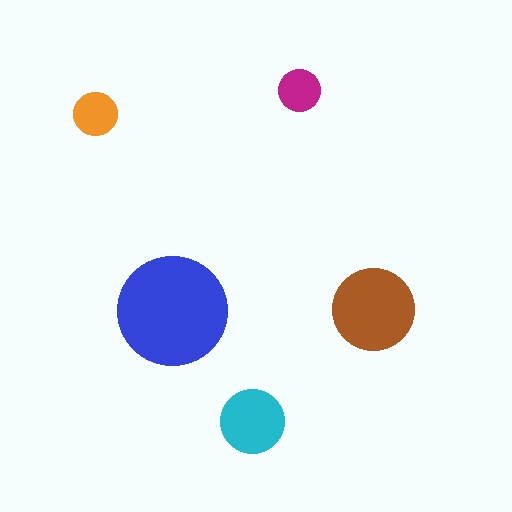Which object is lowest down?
The cyan circle is bottommost.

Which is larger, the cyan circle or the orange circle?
The cyan one.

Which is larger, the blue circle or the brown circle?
The blue one.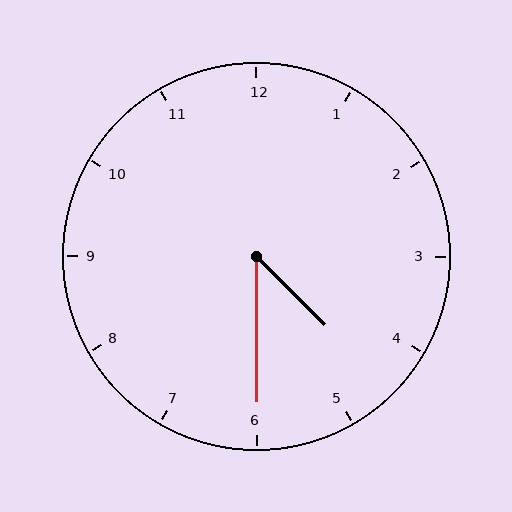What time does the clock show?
4:30.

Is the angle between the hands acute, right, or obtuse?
It is acute.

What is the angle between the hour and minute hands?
Approximately 45 degrees.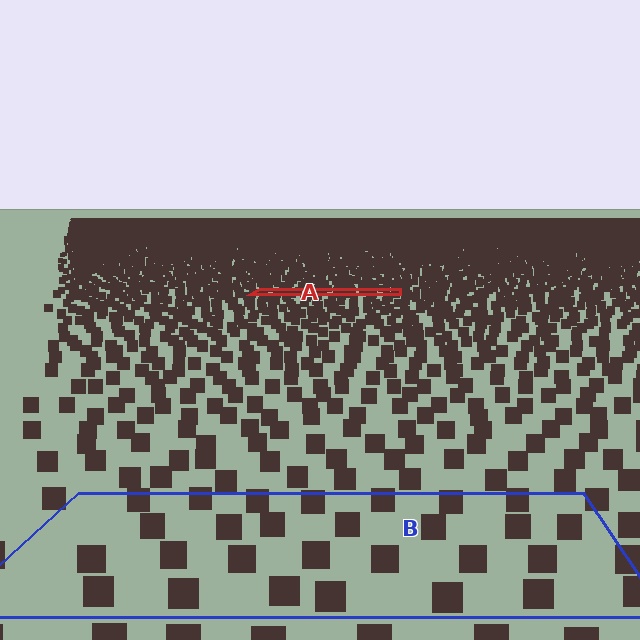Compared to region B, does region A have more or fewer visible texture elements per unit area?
Region A has more texture elements per unit area — they are packed more densely because it is farther away.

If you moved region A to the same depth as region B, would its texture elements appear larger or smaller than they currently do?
They would appear larger. At a closer depth, the same texture elements are projected at a bigger on-screen size.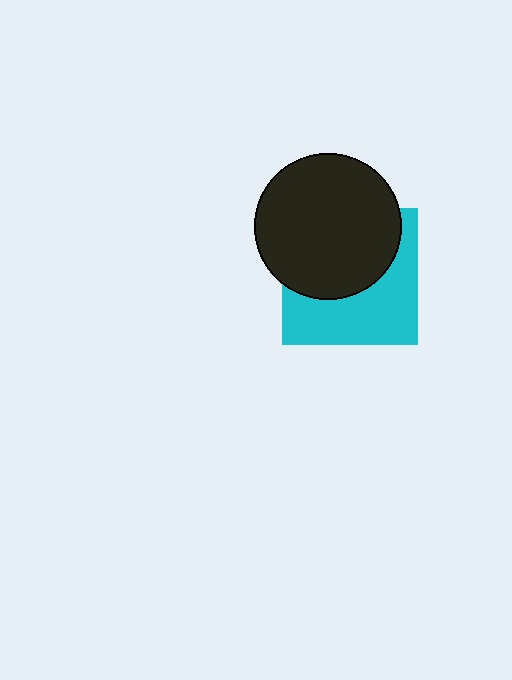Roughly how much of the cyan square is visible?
About half of it is visible (roughly 48%).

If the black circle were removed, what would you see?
You would see the complete cyan square.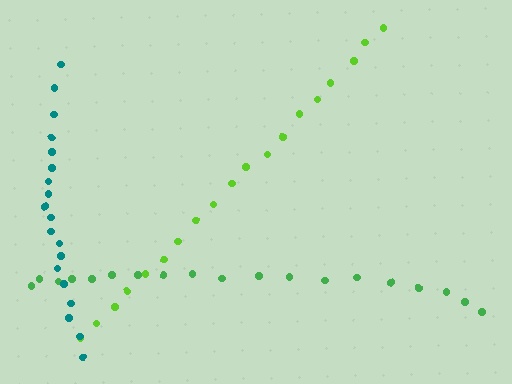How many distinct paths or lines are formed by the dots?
There are 3 distinct paths.